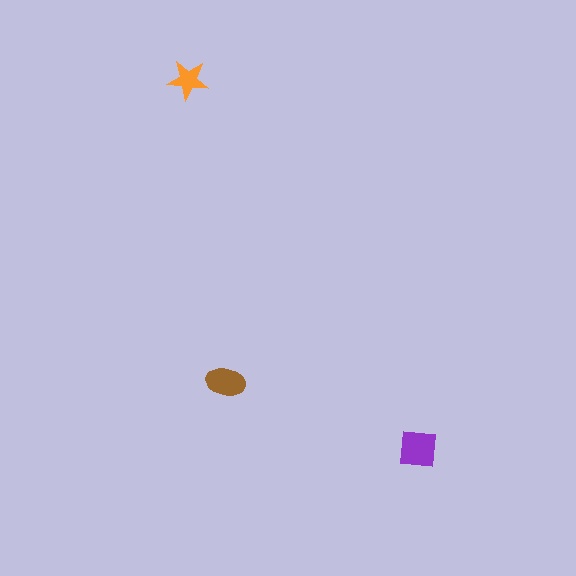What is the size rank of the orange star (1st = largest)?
3rd.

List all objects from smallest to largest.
The orange star, the brown ellipse, the purple square.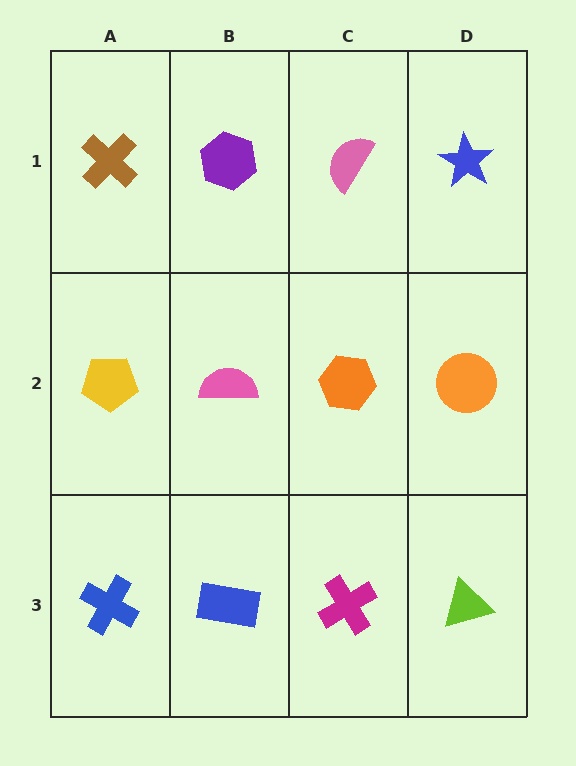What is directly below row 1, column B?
A pink semicircle.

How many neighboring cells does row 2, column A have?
3.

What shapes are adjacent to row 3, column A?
A yellow pentagon (row 2, column A), a blue rectangle (row 3, column B).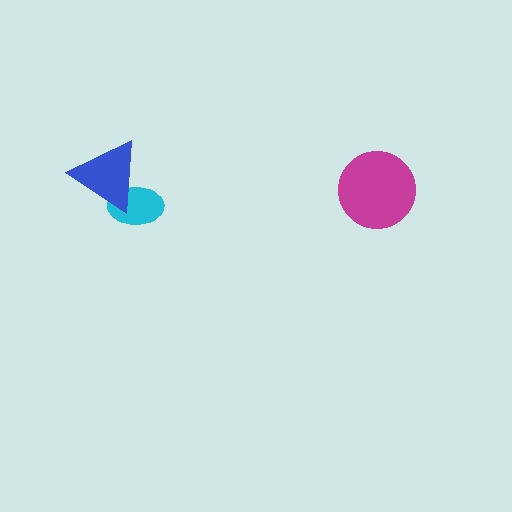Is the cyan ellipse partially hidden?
Yes, it is partially covered by another shape.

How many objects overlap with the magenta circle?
0 objects overlap with the magenta circle.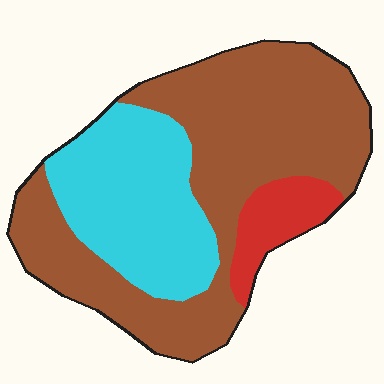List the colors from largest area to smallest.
From largest to smallest: brown, cyan, red.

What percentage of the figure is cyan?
Cyan covers around 30% of the figure.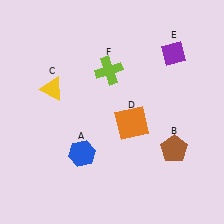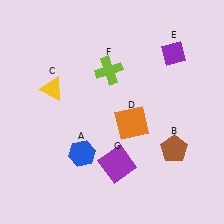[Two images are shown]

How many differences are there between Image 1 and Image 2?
There is 1 difference between the two images.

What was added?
A purple square (G) was added in Image 2.